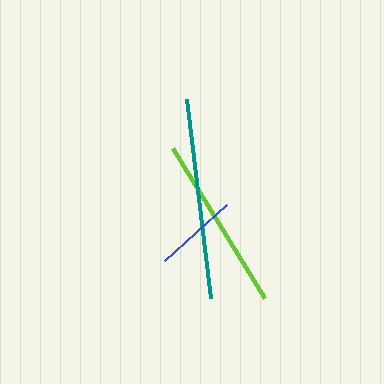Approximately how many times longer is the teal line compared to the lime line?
The teal line is approximately 1.1 times the length of the lime line.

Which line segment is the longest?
The teal line is the longest at approximately 201 pixels.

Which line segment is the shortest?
The blue line is the shortest at approximately 83 pixels.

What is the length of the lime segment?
The lime segment is approximately 177 pixels long.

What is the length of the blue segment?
The blue segment is approximately 83 pixels long.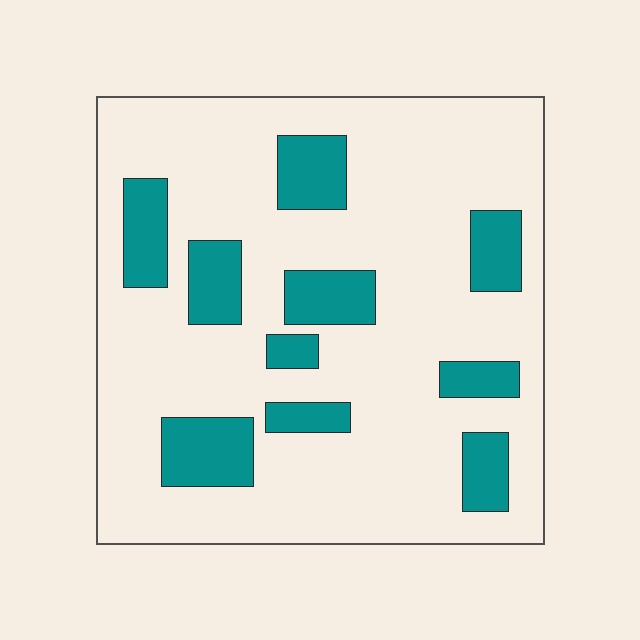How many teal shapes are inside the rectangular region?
10.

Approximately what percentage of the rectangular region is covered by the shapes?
Approximately 20%.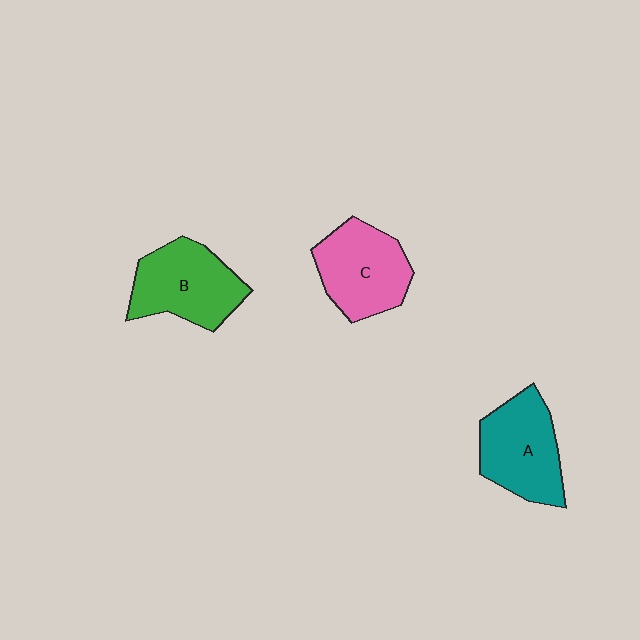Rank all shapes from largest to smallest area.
From largest to smallest: B (green), A (teal), C (pink).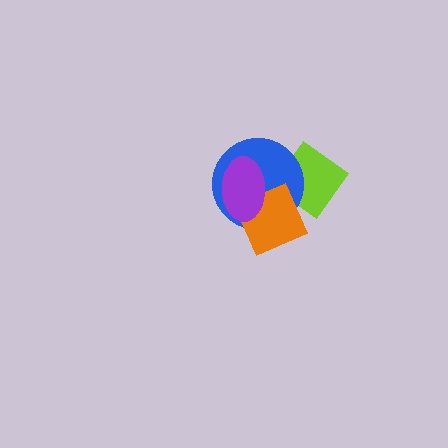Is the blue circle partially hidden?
Yes, it is partially covered by another shape.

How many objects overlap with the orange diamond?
3 objects overlap with the orange diamond.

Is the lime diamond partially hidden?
Yes, it is partially covered by another shape.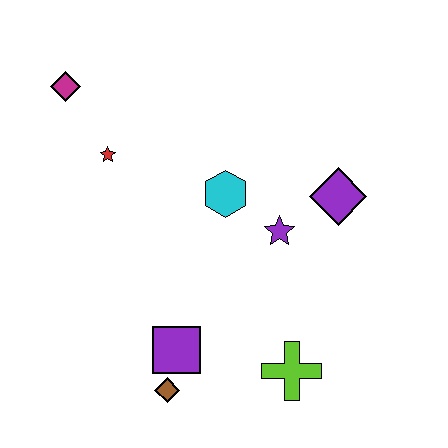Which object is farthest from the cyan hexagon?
The brown diamond is farthest from the cyan hexagon.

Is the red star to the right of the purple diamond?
No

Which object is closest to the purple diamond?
The purple star is closest to the purple diamond.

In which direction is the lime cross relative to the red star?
The lime cross is below the red star.